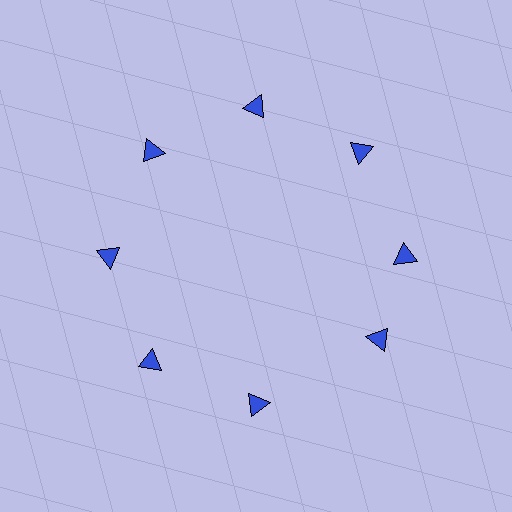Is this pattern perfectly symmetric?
No. The 8 blue triangles are arranged in a ring, but one element near the 4 o'clock position is rotated out of alignment along the ring, breaking the 8-fold rotational symmetry.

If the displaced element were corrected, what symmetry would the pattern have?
It would have 8-fold rotational symmetry — the pattern would map onto itself every 45 degrees.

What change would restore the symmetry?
The symmetry would be restored by rotating it back into even spacing with its neighbors so that all 8 triangles sit at equal angles and equal distance from the center.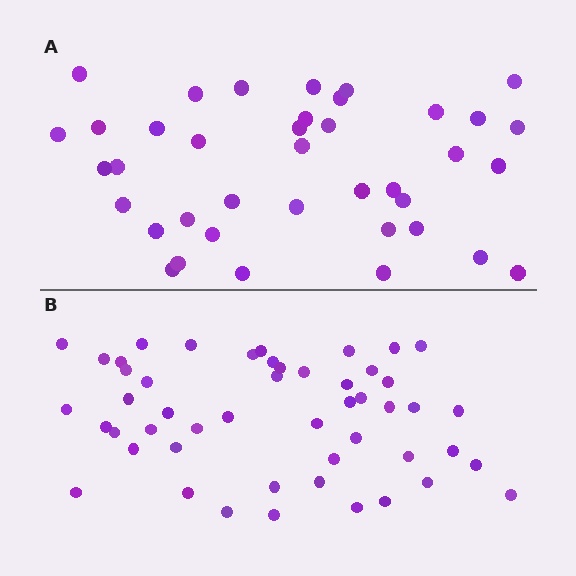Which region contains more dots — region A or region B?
Region B (the bottom region) has more dots.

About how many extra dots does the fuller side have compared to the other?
Region B has roughly 12 or so more dots than region A.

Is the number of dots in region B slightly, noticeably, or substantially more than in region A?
Region B has noticeably more, but not dramatically so. The ratio is roughly 1.3 to 1.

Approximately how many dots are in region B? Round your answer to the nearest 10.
About 50 dots.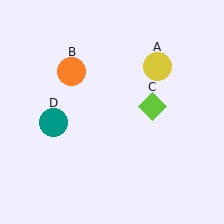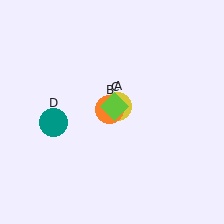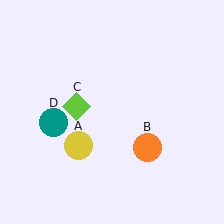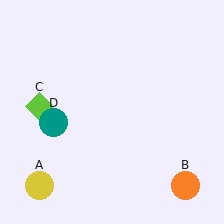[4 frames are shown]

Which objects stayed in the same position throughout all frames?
Teal circle (object D) remained stationary.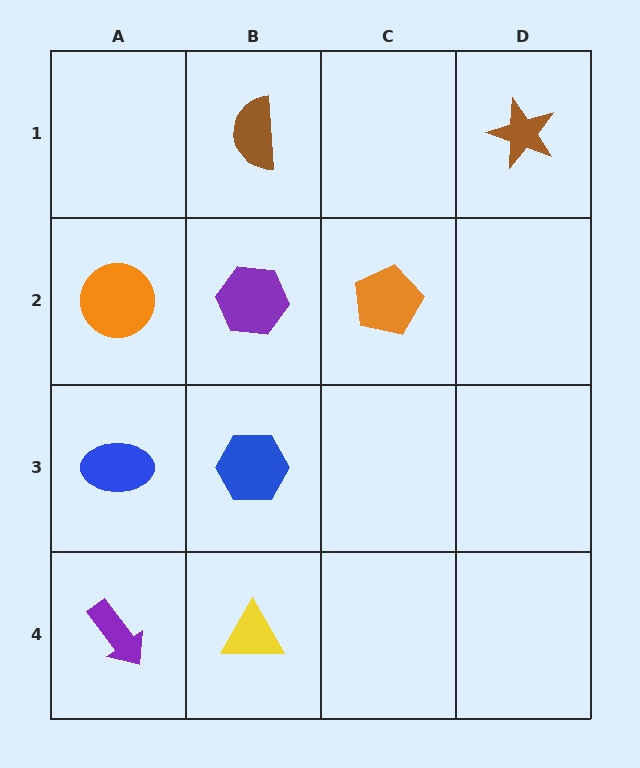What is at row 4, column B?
A yellow triangle.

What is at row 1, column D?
A brown star.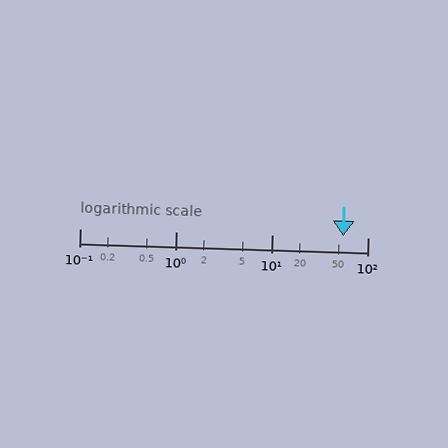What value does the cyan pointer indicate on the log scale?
The pointer indicates approximately 55.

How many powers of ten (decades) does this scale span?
The scale spans 3 decades, from 0.1 to 100.